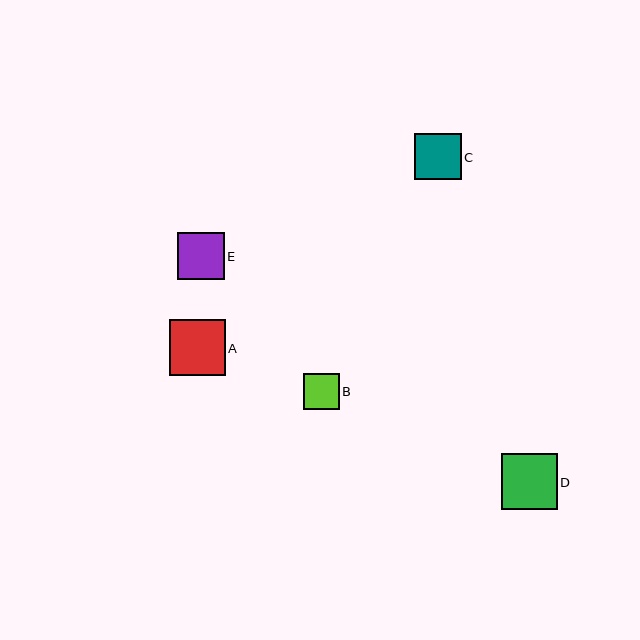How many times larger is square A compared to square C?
Square A is approximately 1.2 times the size of square C.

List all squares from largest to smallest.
From largest to smallest: D, A, C, E, B.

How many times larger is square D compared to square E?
Square D is approximately 1.2 times the size of square E.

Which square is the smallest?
Square B is the smallest with a size of approximately 35 pixels.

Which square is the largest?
Square D is the largest with a size of approximately 56 pixels.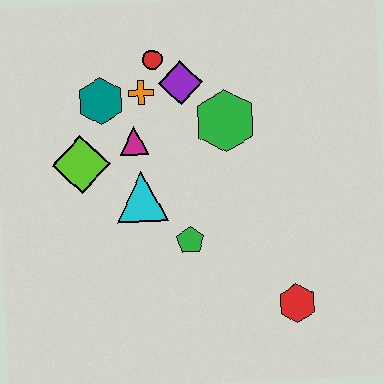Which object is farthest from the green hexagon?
The red hexagon is farthest from the green hexagon.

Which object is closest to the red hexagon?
The green pentagon is closest to the red hexagon.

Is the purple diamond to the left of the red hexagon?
Yes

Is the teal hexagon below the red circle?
Yes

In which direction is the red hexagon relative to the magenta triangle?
The red hexagon is below the magenta triangle.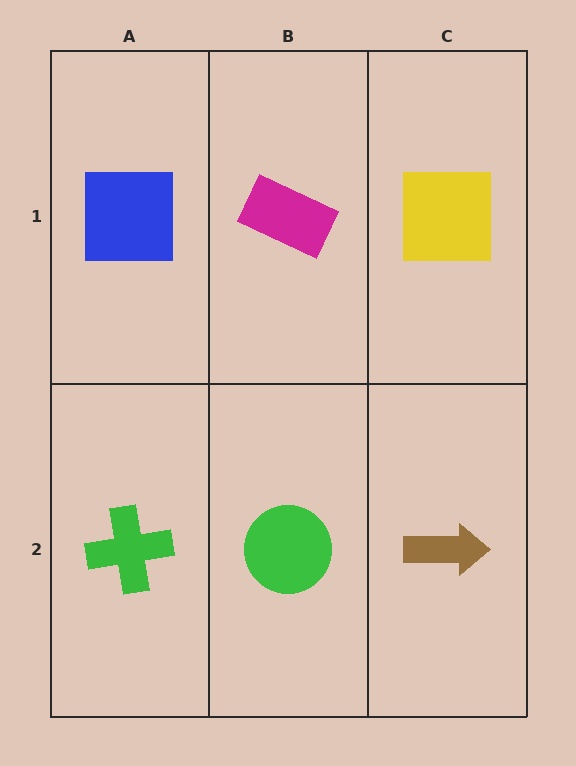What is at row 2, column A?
A green cross.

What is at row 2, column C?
A brown arrow.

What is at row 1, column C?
A yellow square.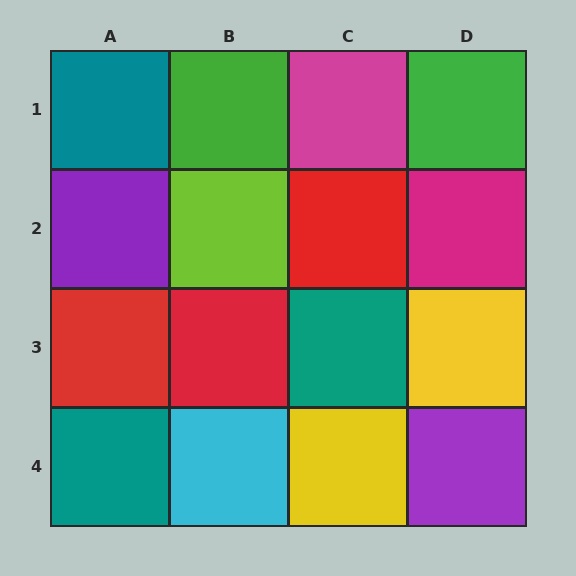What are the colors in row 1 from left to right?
Teal, green, magenta, green.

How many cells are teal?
3 cells are teal.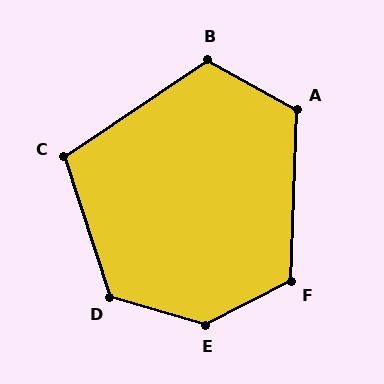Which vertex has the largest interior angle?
E, at approximately 137 degrees.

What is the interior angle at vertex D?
Approximately 124 degrees (obtuse).